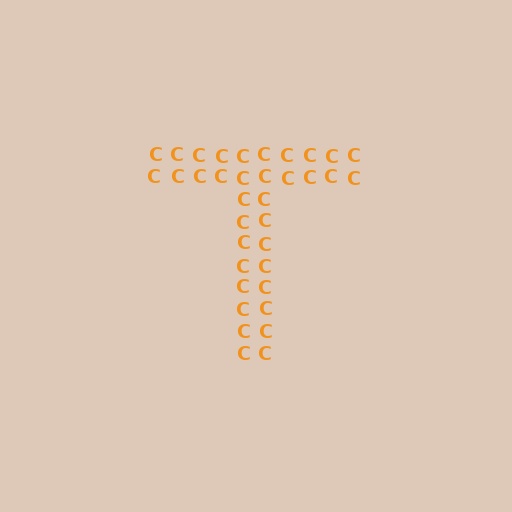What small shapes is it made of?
It is made of small letter C's.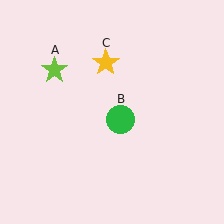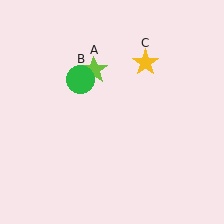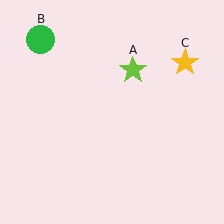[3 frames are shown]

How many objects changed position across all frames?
3 objects changed position: lime star (object A), green circle (object B), yellow star (object C).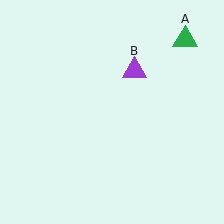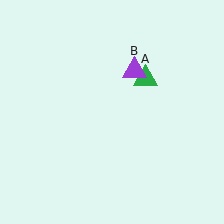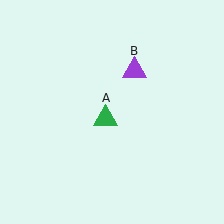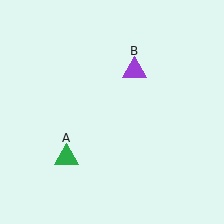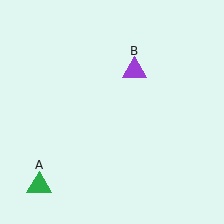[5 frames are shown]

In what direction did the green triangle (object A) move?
The green triangle (object A) moved down and to the left.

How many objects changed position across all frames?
1 object changed position: green triangle (object A).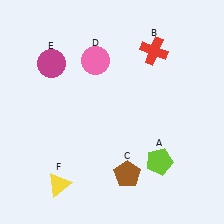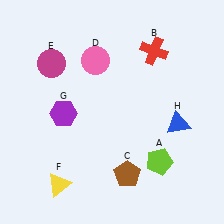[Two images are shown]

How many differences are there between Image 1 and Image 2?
There are 2 differences between the two images.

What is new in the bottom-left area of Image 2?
A purple hexagon (G) was added in the bottom-left area of Image 2.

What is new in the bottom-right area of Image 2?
A blue triangle (H) was added in the bottom-right area of Image 2.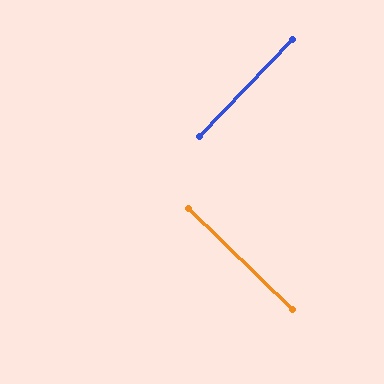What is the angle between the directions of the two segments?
Approximately 90 degrees.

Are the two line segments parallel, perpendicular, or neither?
Perpendicular — they meet at approximately 90°.